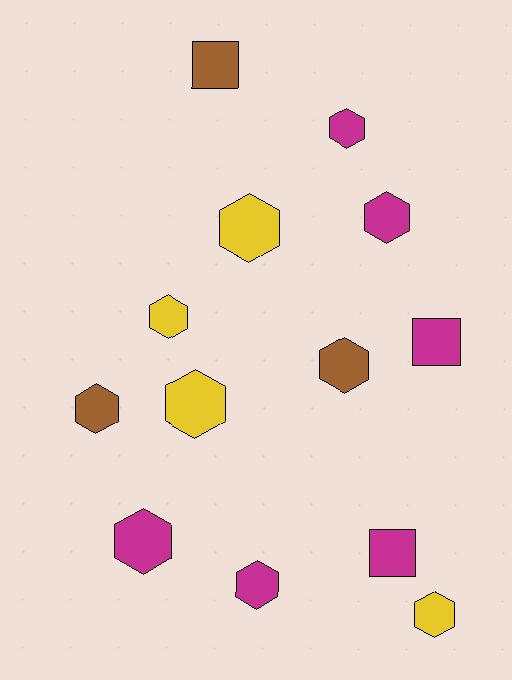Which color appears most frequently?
Magenta, with 6 objects.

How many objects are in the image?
There are 13 objects.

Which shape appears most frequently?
Hexagon, with 10 objects.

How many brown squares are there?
There is 1 brown square.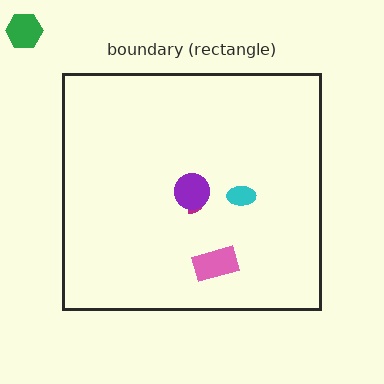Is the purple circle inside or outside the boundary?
Inside.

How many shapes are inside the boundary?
4 inside, 1 outside.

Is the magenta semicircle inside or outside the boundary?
Inside.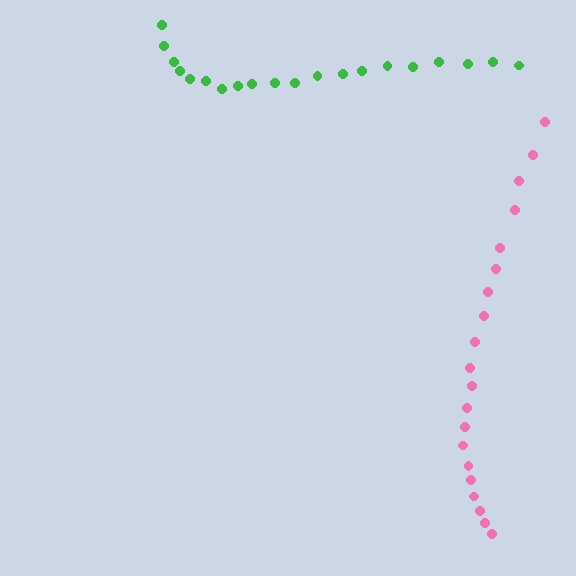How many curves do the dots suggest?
There are 2 distinct paths.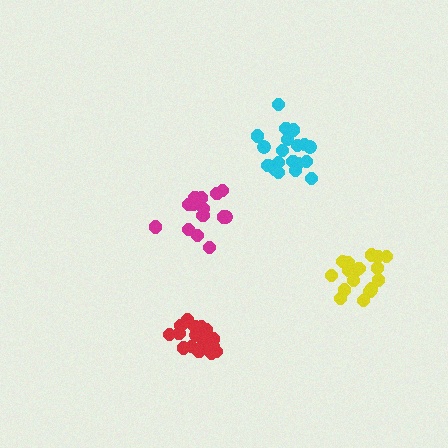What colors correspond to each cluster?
The clusters are colored: magenta, cyan, red, yellow.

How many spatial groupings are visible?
There are 4 spatial groupings.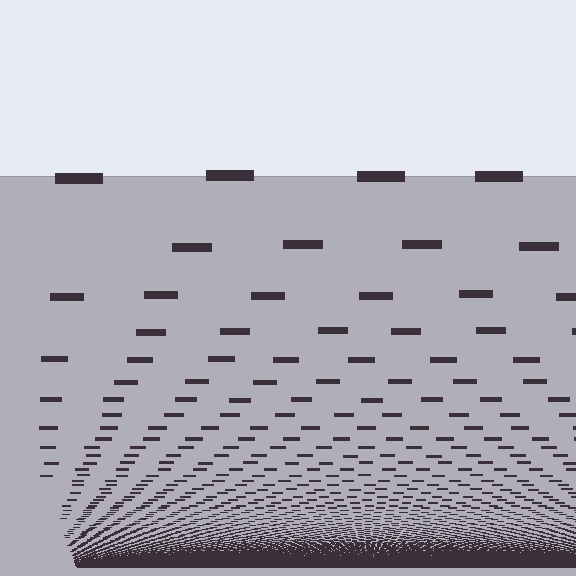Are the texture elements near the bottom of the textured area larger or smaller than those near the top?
Smaller. The gradient is inverted — elements near the bottom are smaller and denser.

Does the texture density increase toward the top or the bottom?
Density increases toward the bottom.